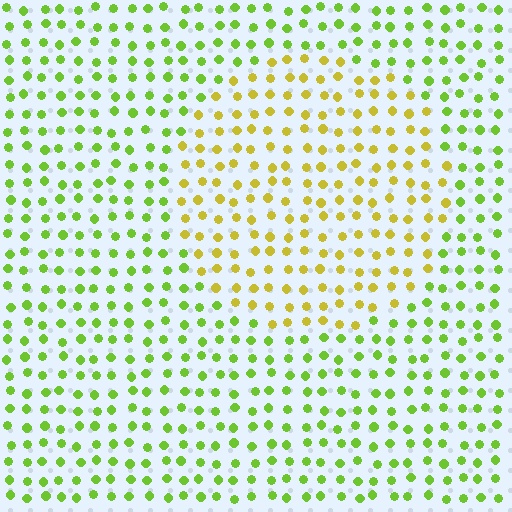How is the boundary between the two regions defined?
The boundary is defined purely by a slight shift in hue (about 39 degrees). Spacing, size, and orientation are identical on both sides.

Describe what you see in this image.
The image is filled with small lime elements in a uniform arrangement. A circle-shaped region is visible where the elements are tinted to a slightly different hue, forming a subtle color boundary.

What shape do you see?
I see a circle.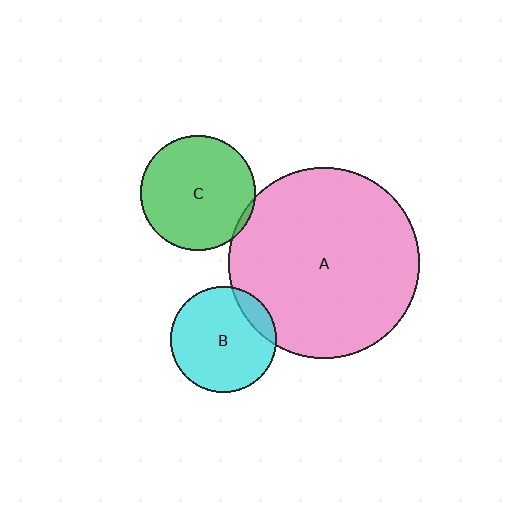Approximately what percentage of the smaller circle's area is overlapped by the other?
Approximately 15%.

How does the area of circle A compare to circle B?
Approximately 3.2 times.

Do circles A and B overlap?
Yes.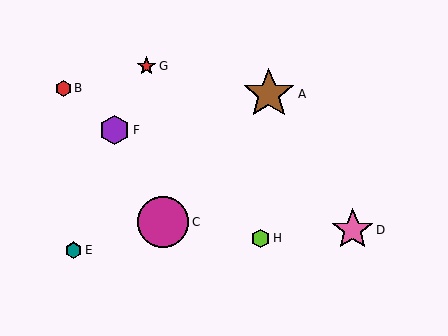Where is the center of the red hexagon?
The center of the red hexagon is at (63, 88).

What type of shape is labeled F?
Shape F is a purple hexagon.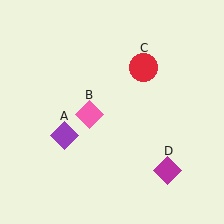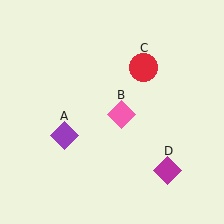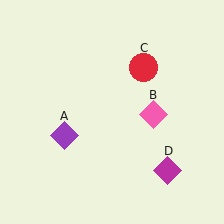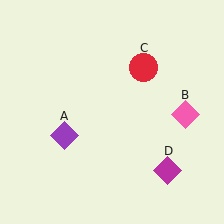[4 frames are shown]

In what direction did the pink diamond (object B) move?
The pink diamond (object B) moved right.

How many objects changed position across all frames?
1 object changed position: pink diamond (object B).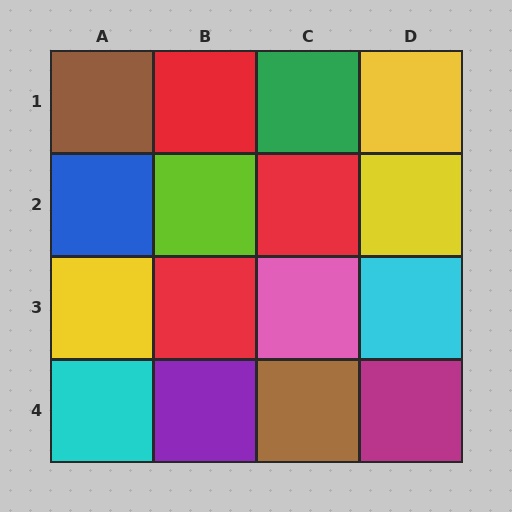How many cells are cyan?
2 cells are cyan.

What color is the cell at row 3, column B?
Red.